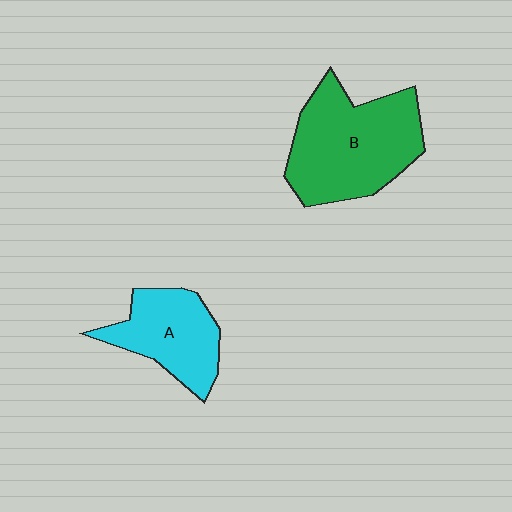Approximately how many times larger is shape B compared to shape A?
Approximately 1.6 times.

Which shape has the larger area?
Shape B (green).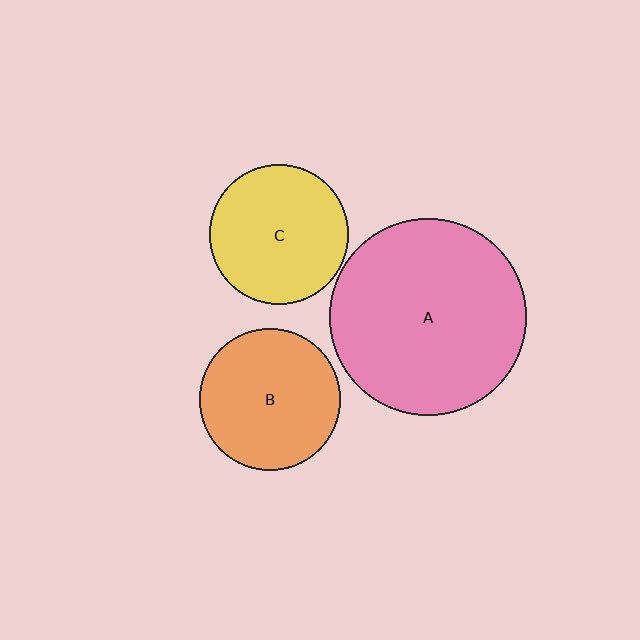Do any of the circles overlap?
No, none of the circles overlap.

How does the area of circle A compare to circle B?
Approximately 1.9 times.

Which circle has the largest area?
Circle A (pink).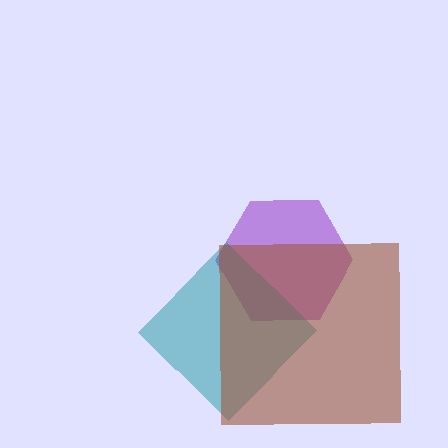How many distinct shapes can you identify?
There are 3 distinct shapes: a purple hexagon, a teal diamond, a brown square.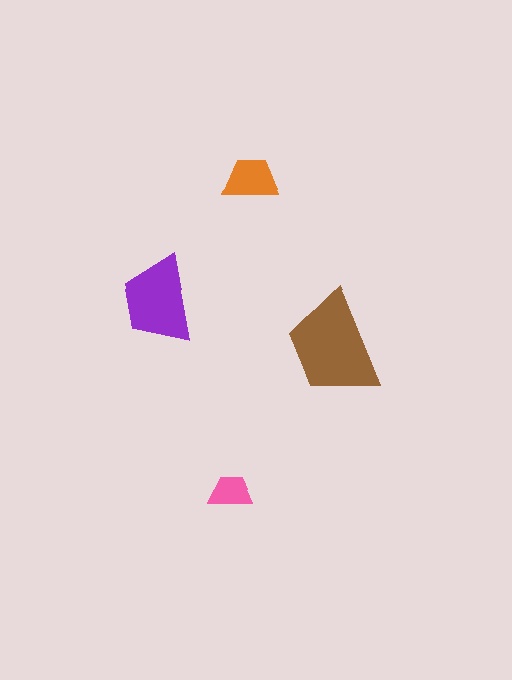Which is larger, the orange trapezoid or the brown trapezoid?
The brown one.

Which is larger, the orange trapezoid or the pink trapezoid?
The orange one.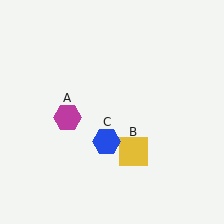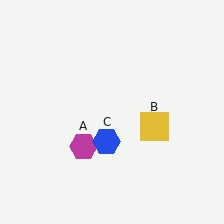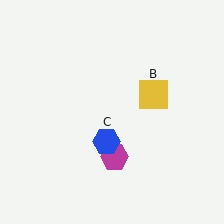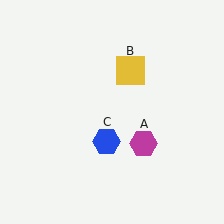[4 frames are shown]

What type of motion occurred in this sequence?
The magenta hexagon (object A), yellow square (object B) rotated counterclockwise around the center of the scene.